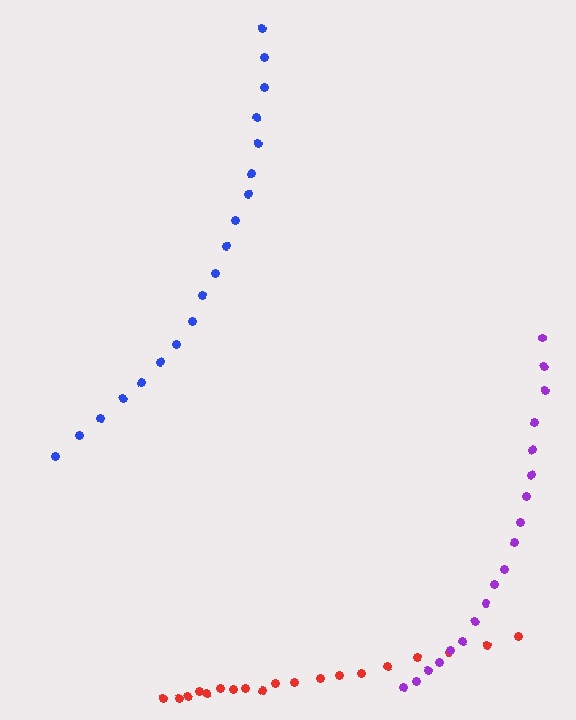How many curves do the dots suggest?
There are 3 distinct paths.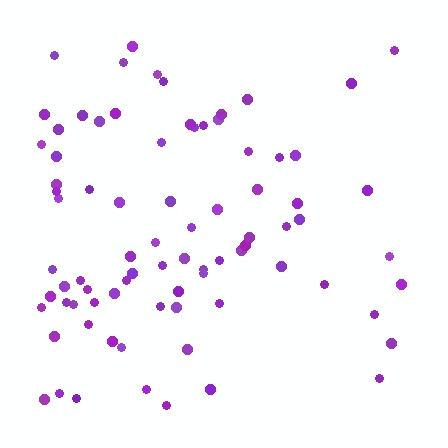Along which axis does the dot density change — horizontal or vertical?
Horizontal.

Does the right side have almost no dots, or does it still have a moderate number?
Still a moderate number, just noticeably fewer than the left.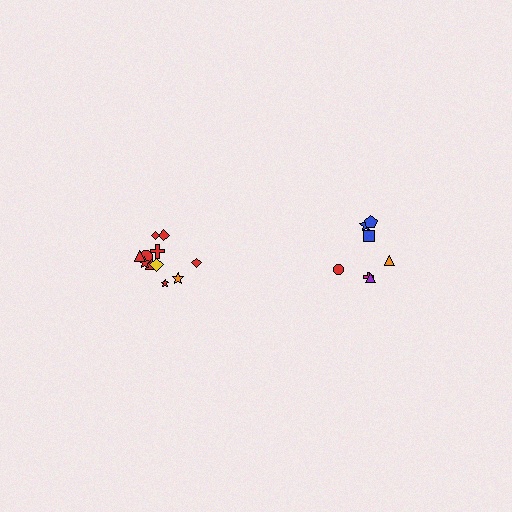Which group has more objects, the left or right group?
The left group.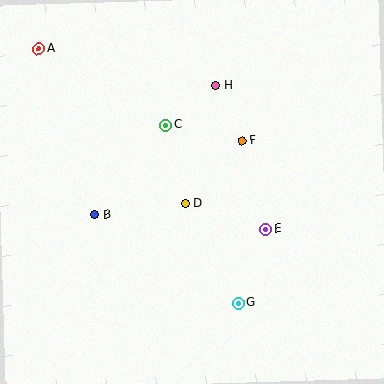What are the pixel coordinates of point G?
Point G is at (239, 303).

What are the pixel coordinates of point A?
Point A is at (38, 49).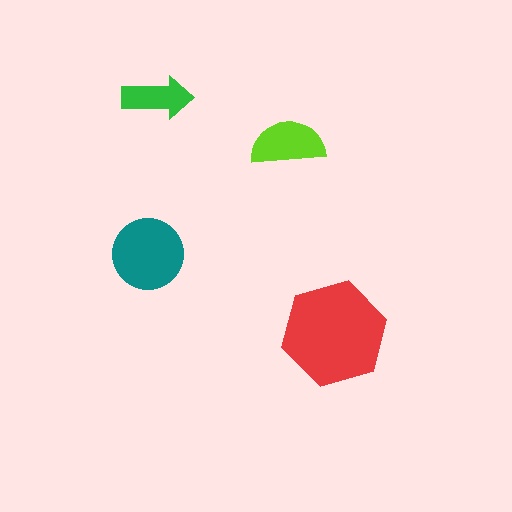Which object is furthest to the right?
The red hexagon is rightmost.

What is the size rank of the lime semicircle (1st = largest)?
3rd.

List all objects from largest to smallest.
The red hexagon, the teal circle, the lime semicircle, the green arrow.